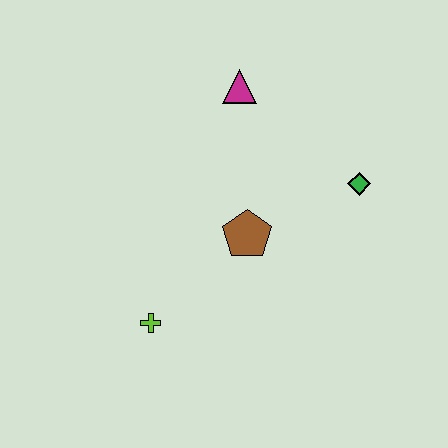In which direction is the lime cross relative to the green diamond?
The lime cross is to the left of the green diamond.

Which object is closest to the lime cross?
The brown pentagon is closest to the lime cross.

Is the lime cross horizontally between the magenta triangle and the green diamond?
No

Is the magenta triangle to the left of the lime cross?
No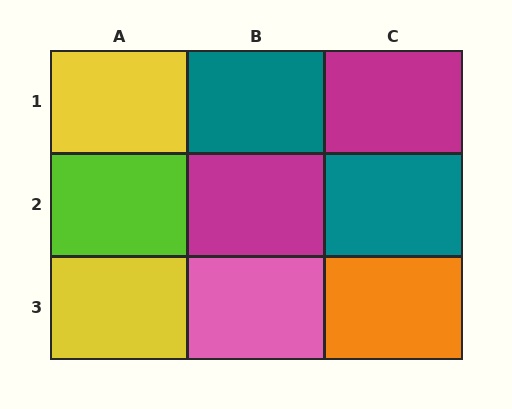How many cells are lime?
1 cell is lime.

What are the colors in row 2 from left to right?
Lime, magenta, teal.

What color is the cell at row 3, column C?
Orange.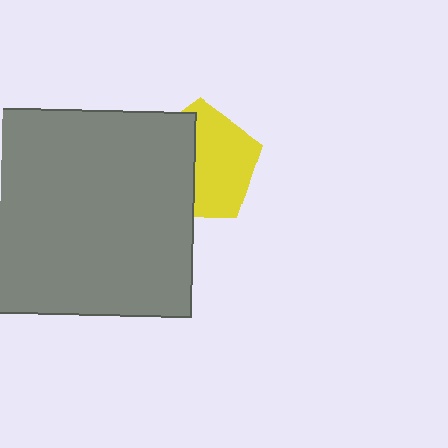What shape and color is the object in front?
The object in front is a gray square.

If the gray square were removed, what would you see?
You would see the complete yellow pentagon.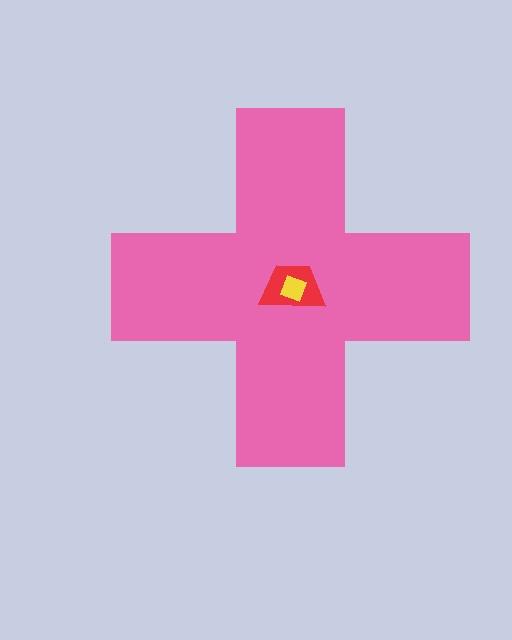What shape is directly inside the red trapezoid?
The yellow diamond.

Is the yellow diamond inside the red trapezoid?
Yes.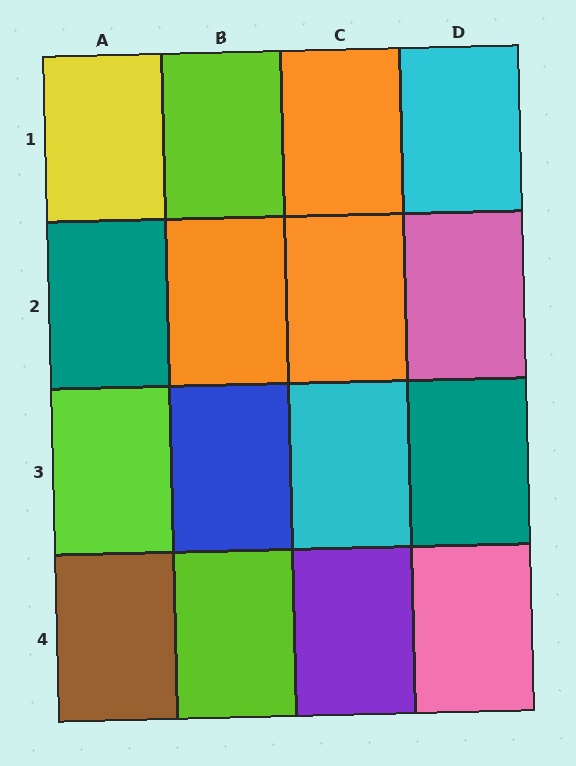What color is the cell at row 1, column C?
Orange.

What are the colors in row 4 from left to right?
Brown, lime, purple, pink.